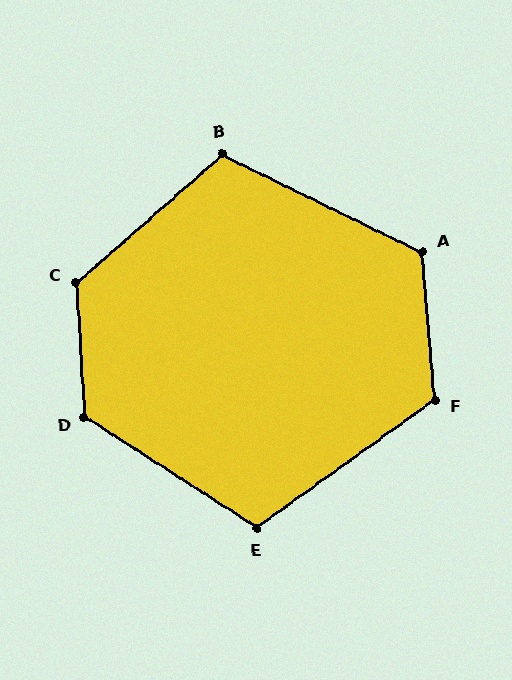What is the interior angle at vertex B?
Approximately 113 degrees (obtuse).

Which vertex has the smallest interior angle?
E, at approximately 111 degrees.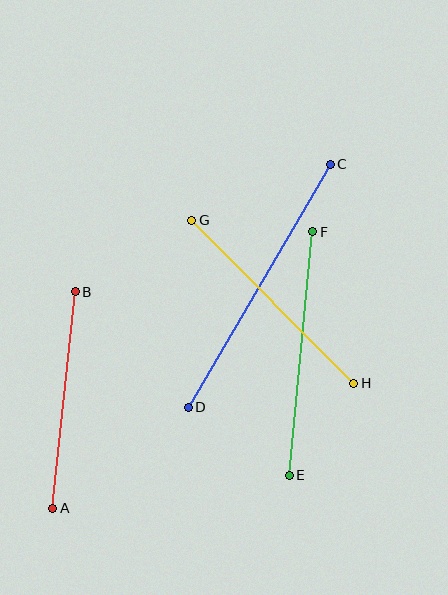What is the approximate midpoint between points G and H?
The midpoint is at approximately (273, 302) pixels.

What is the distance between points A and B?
The distance is approximately 217 pixels.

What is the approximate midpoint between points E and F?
The midpoint is at approximately (301, 353) pixels.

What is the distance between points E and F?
The distance is approximately 244 pixels.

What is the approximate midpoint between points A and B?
The midpoint is at approximately (64, 400) pixels.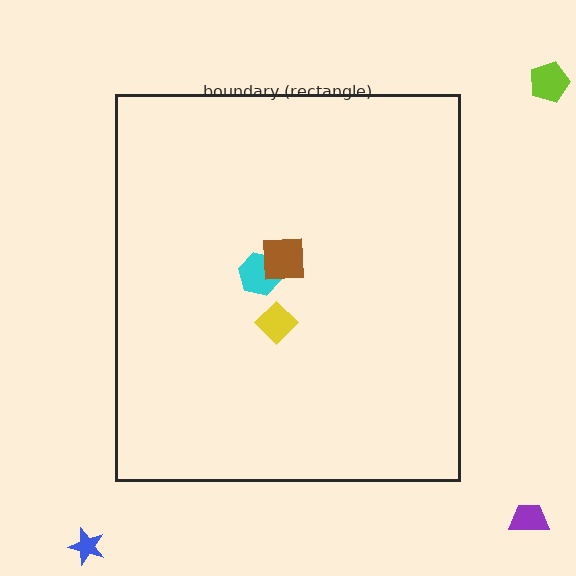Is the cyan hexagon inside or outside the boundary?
Inside.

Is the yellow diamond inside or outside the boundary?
Inside.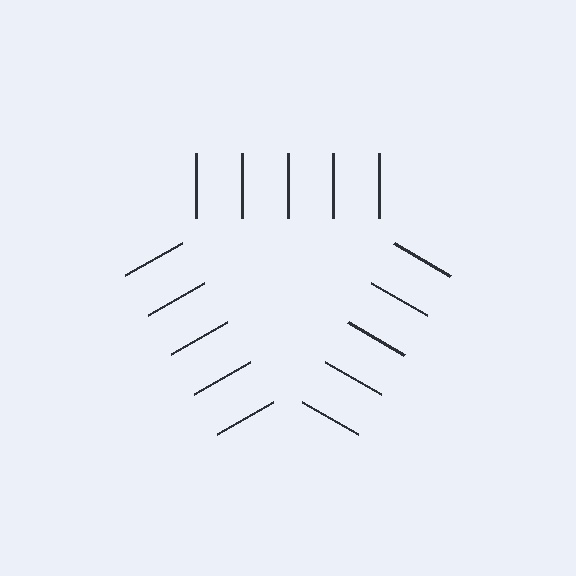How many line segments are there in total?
15 — 5 along each of the 3 edges.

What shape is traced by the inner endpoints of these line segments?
An illusory triangle — the line segments terminate on its edges but no continuous stroke is drawn.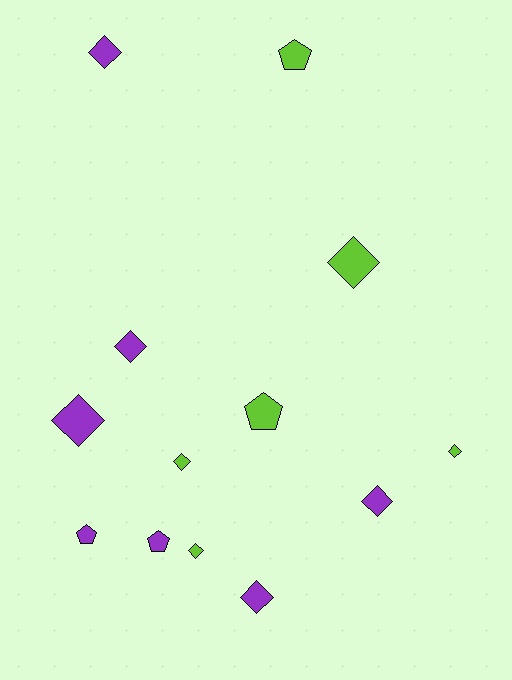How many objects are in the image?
There are 13 objects.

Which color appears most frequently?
Purple, with 7 objects.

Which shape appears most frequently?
Diamond, with 9 objects.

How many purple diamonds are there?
There are 5 purple diamonds.